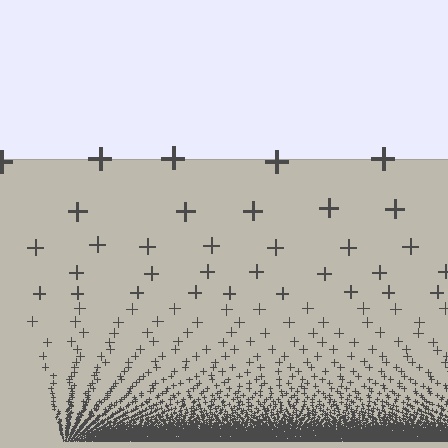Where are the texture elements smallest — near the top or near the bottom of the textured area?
Near the bottom.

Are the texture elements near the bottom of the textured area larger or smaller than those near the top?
Smaller. The gradient is inverted — elements near the bottom are smaller and denser.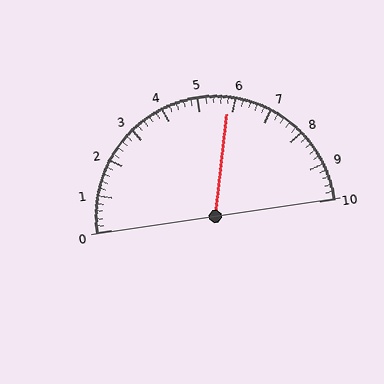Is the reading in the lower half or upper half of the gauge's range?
The reading is in the upper half of the range (0 to 10).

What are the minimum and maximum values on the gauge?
The gauge ranges from 0 to 10.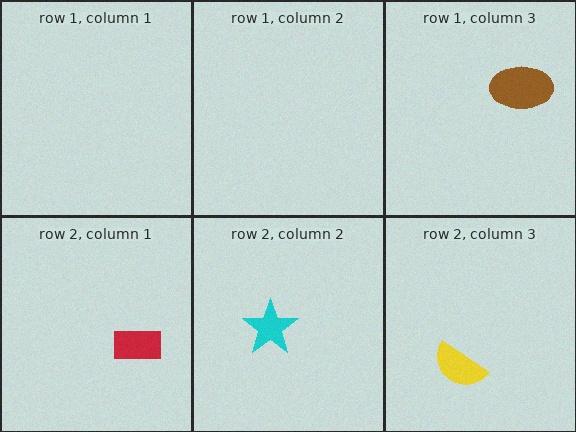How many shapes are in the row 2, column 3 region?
1.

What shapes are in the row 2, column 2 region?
The cyan star.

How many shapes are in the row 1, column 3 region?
1.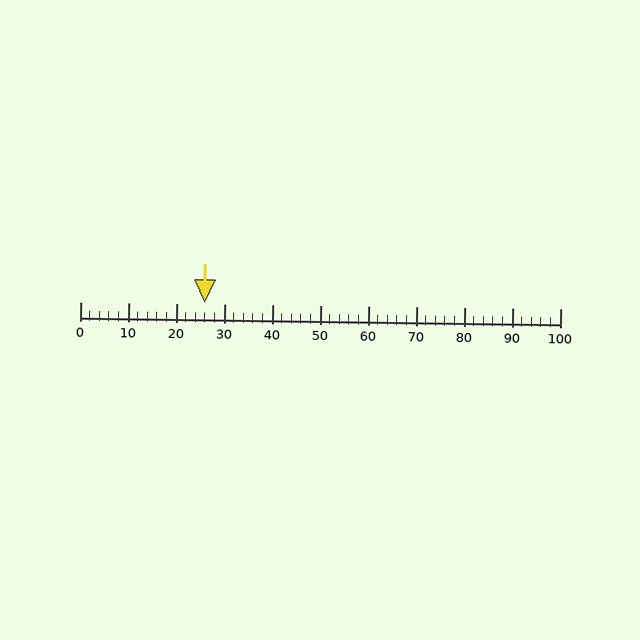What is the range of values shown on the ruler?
The ruler shows values from 0 to 100.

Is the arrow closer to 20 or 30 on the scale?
The arrow is closer to 30.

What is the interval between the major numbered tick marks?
The major tick marks are spaced 10 units apart.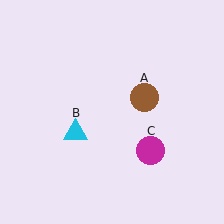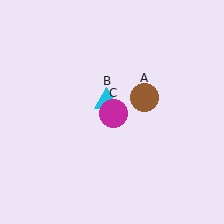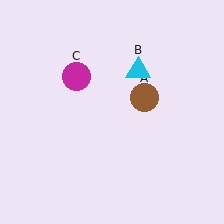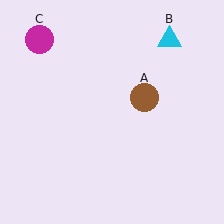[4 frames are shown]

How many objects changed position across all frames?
2 objects changed position: cyan triangle (object B), magenta circle (object C).